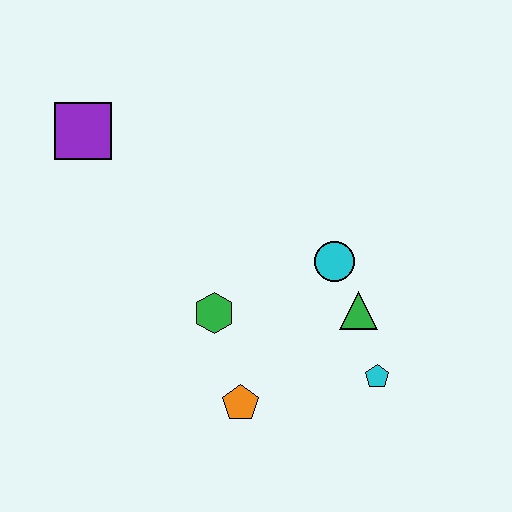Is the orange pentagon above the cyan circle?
No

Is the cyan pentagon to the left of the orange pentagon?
No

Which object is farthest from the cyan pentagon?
The purple square is farthest from the cyan pentagon.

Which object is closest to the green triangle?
The cyan circle is closest to the green triangle.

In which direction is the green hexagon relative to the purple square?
The green hexagon is below the purple square.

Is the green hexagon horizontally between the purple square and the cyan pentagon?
Yes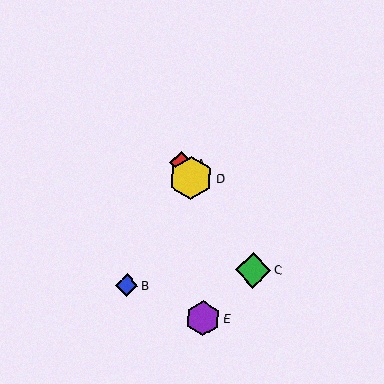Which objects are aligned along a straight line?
Objects A, C, D are aligned along a straight line.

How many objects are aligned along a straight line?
3 objects (A, C, D) are aligned along a straight line.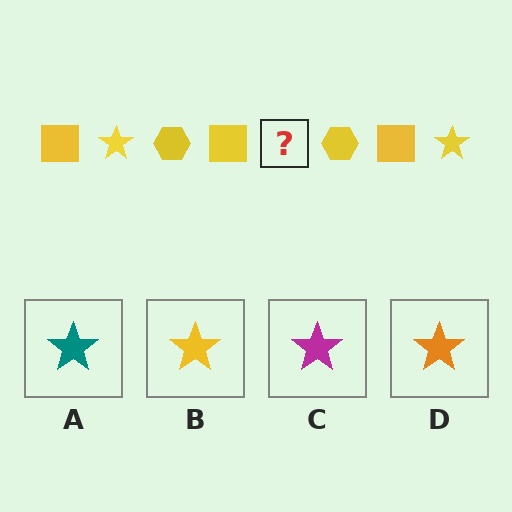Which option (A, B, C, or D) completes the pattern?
B.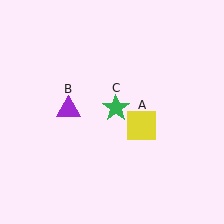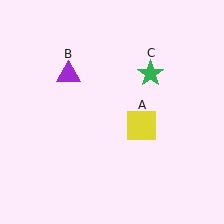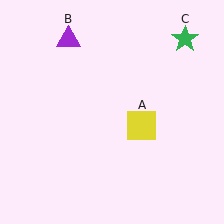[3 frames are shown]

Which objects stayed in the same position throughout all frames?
Yellow square (object A) remained stationary.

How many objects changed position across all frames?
2 objects changed position: purple triangle (object B), green star (object C).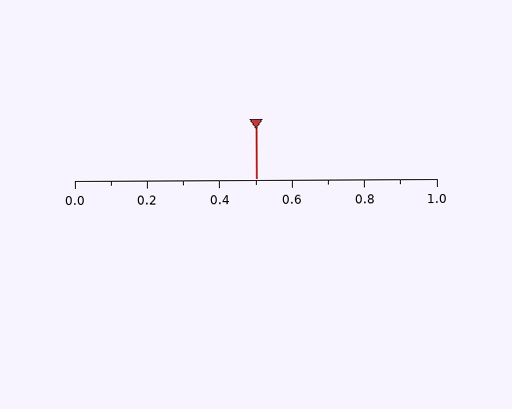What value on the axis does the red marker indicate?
The marker indicates approximately 0.5.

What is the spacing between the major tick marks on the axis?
The major ticks are spaced 0.2 apart.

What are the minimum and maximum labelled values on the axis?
The axis runs from 0.0 to 1.0.